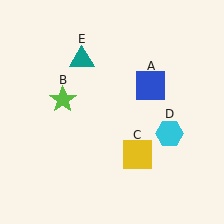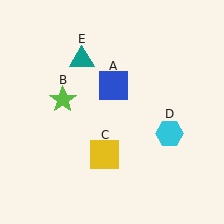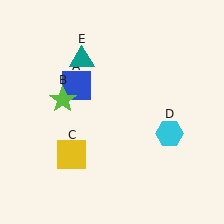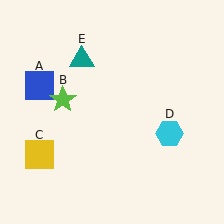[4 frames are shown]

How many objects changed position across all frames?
2 objects changed position: blue square (object A), yellow square (object C).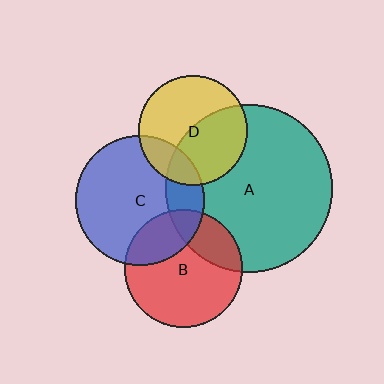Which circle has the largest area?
Circle A (teal).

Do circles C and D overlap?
Yes.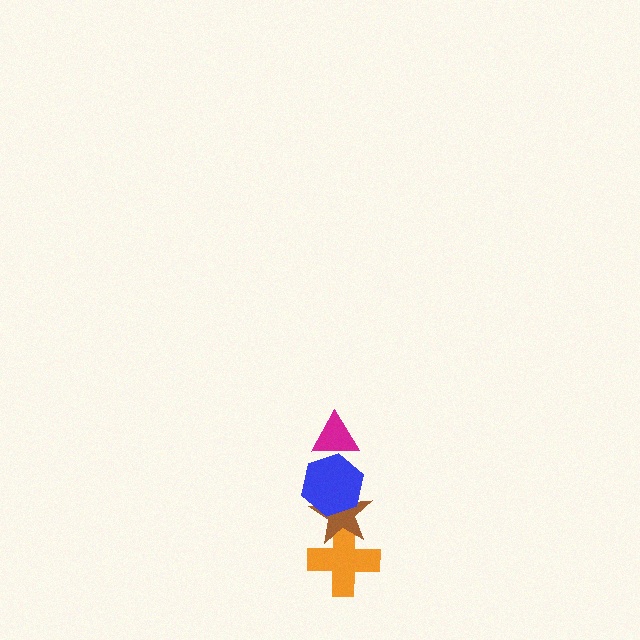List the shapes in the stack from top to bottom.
From top to bottom: the magenta triangle, the blue hexagon, the brown star, the orange cross.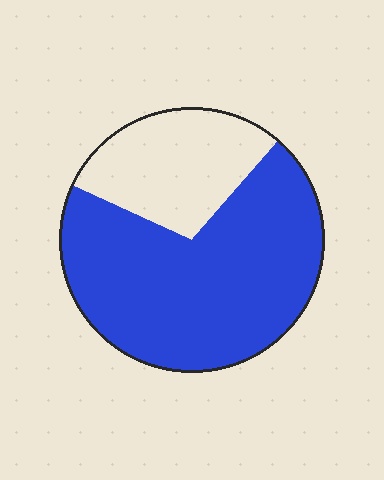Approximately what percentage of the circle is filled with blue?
Approximately 70%.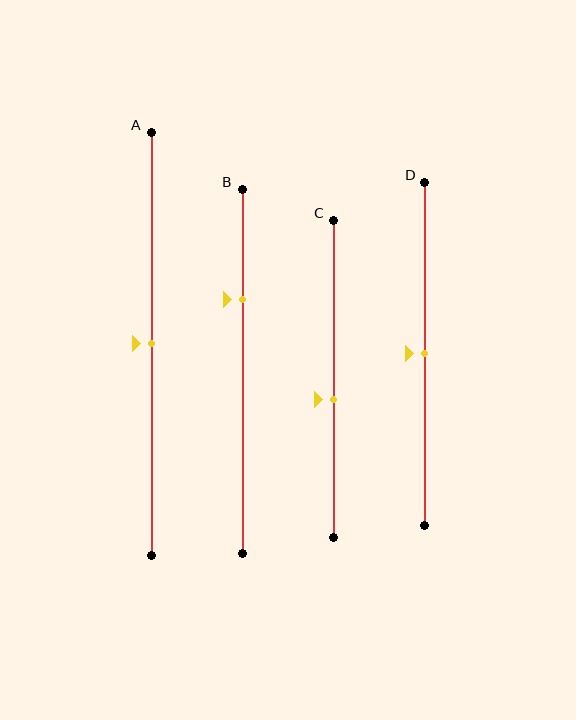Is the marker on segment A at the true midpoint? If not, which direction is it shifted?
Yes, the marker on segment A is at the true midpoint.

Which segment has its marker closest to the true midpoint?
Segment A has its marker closest to the true midpoint.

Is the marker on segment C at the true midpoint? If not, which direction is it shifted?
No, the marker on segment C is shifted downward by about 7% of the segment length.